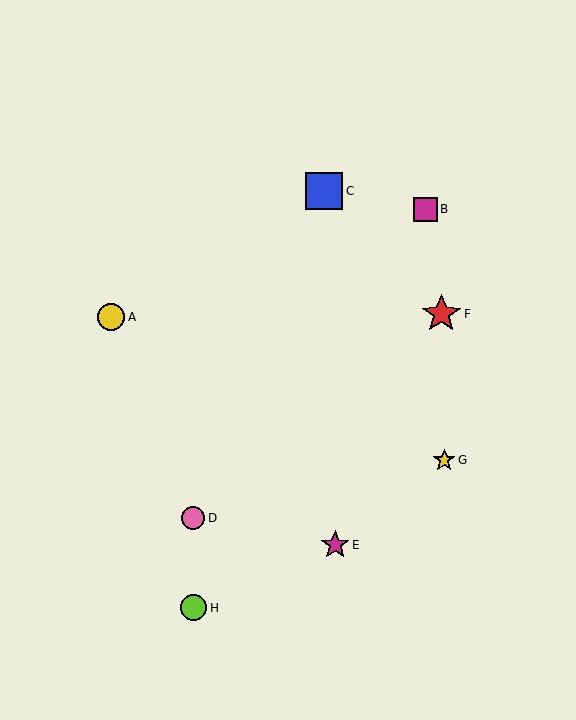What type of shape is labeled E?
Shape E is a magenta star.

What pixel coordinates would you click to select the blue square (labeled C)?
Click at (324, 191) to select the blue square C.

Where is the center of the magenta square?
The center of the magenta square is at (426, 209).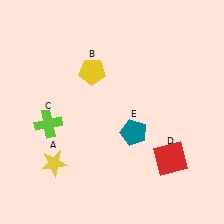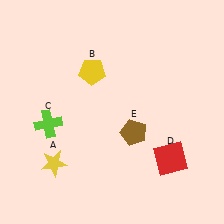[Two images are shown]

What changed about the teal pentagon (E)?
In Image 1, E is teal. In Image 2, it changed to brown.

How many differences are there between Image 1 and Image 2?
There is 1 difference between the two images.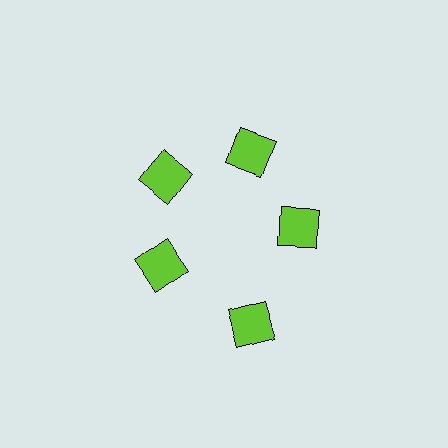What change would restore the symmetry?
The symmetry would be restored by moving it inward, back onto the ring so that all 5 squares sit at equal angles and equal distance from the center.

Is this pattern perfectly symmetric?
No. The 5 lime squares are arranged in a ring, but one element near the 5 o'clock position is pushed outward from the center, breaking the 5-fold rotational symmetry.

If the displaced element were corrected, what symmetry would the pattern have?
It would have 5-fold rotational symmetry — the pattern would map onto itself every 72 degrees.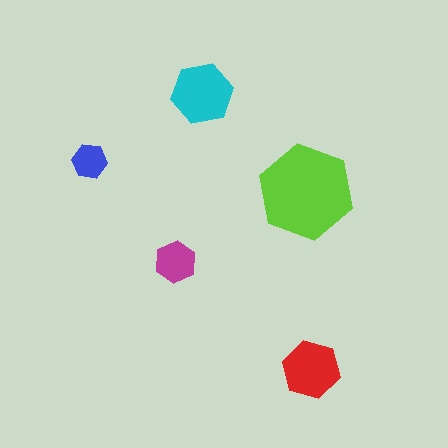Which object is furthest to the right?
The red hexagon is rightmost.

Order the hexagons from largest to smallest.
the lime one, the cyan one, the red one, the magenta one, the blue one.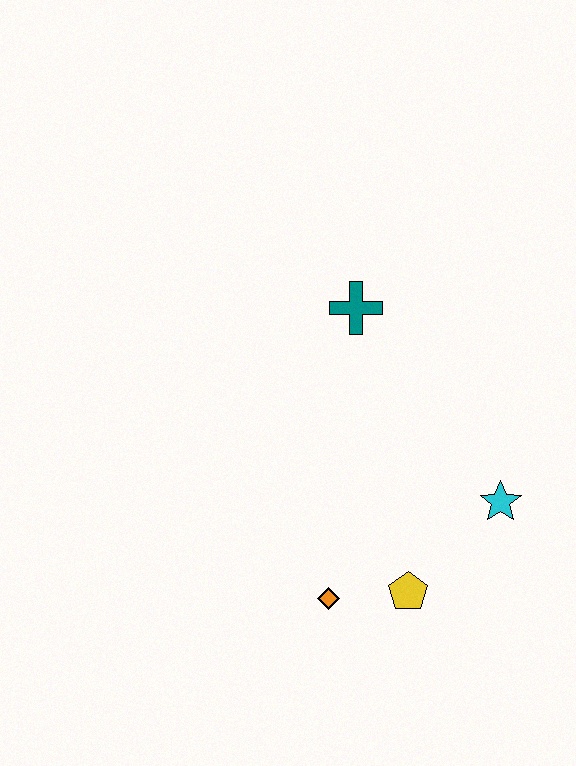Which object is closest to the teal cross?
The cyan star is closest to the teal cross.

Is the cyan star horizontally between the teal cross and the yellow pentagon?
No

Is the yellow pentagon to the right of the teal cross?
Yes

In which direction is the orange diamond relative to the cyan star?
The orange diamond is to the left of the cyan star.